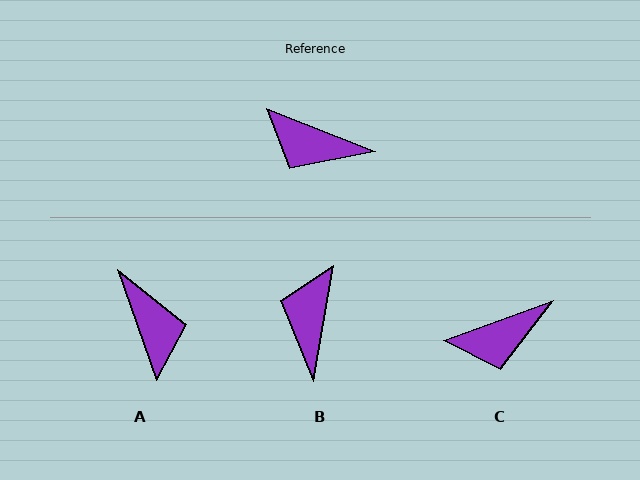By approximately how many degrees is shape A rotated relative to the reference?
Approximately 131 degrees counter-clockwise.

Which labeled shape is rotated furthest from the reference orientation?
A, about 131 degrees away.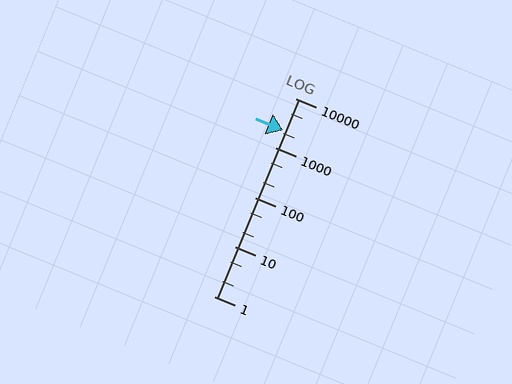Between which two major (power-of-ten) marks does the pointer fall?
The pointer is between 1000 and 10000.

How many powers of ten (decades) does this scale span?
The scale spans 4 decades, from 1 to 10000.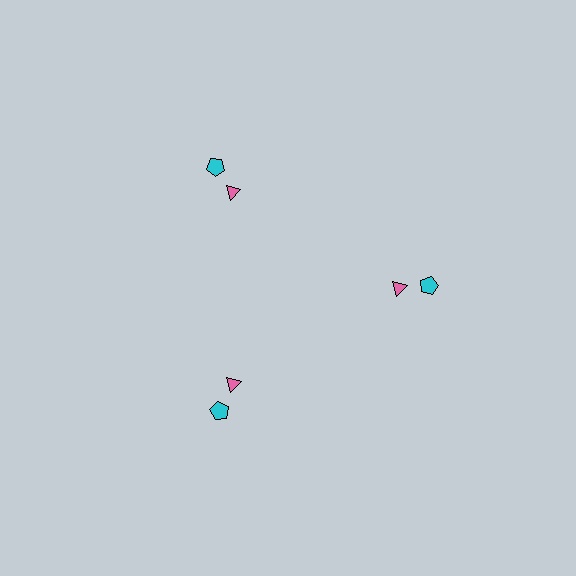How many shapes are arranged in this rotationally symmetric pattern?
There are 6 shapes, arranged in 3 groups of 2.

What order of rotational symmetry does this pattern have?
This pattern has 3-fold rotational symmetry.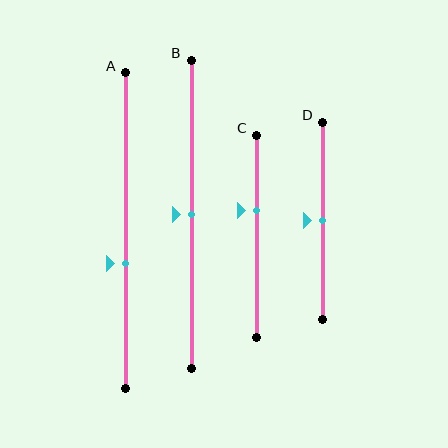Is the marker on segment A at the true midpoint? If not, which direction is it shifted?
No, the marker on segment A is shifted downward by about 10% of the segment length.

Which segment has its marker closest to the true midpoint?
Segment B has its marker closest to the true midpoint.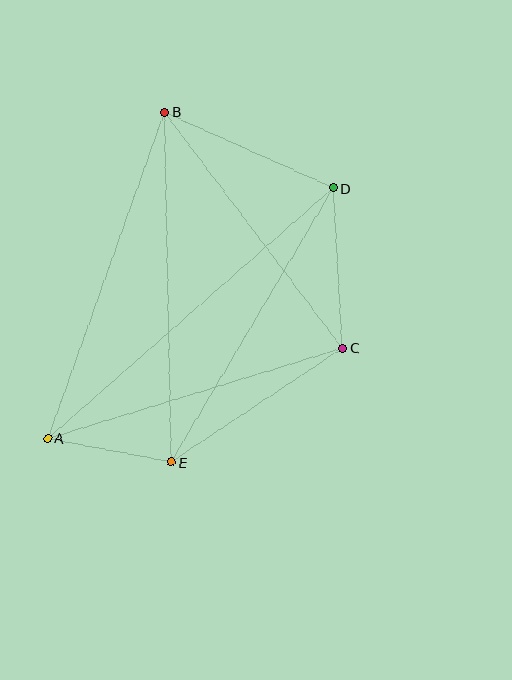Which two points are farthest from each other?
Points A and D are farthest from each other.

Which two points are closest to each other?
Points A and E are closest to each other.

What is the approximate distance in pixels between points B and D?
The distance between B and D is approximately 185 pixels.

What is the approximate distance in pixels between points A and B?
The distance between A and B is approximately 346 pixels.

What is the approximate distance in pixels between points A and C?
The distance between A and C is approximately 308 pixels.